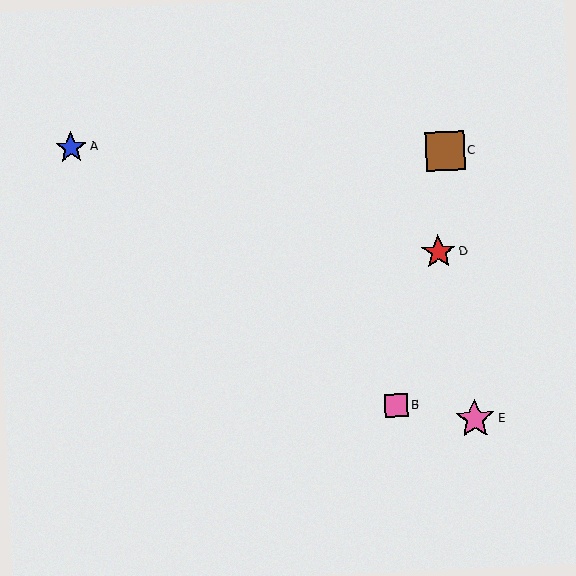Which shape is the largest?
The pink star (labeled E) is the largest.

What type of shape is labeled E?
Shape E is a pink star.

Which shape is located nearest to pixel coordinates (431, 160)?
The brown square (labeled C) at (445, 151) is nearest to that location.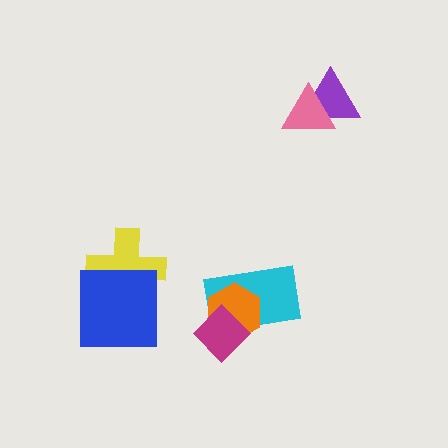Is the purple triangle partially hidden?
Yes, it is partially covered by another shape.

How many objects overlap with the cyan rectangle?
2 objects overlap with the cyan rectangle.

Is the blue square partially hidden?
No, no other shape covers it.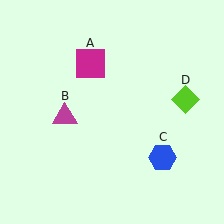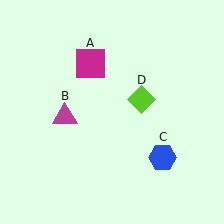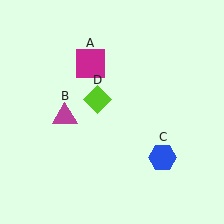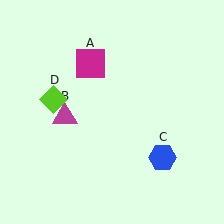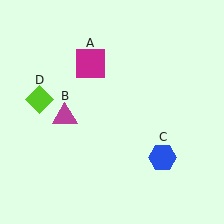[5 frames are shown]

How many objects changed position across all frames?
1 object changed position: lime diamond (object D).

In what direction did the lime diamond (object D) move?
The lime diamond (object D) moved left.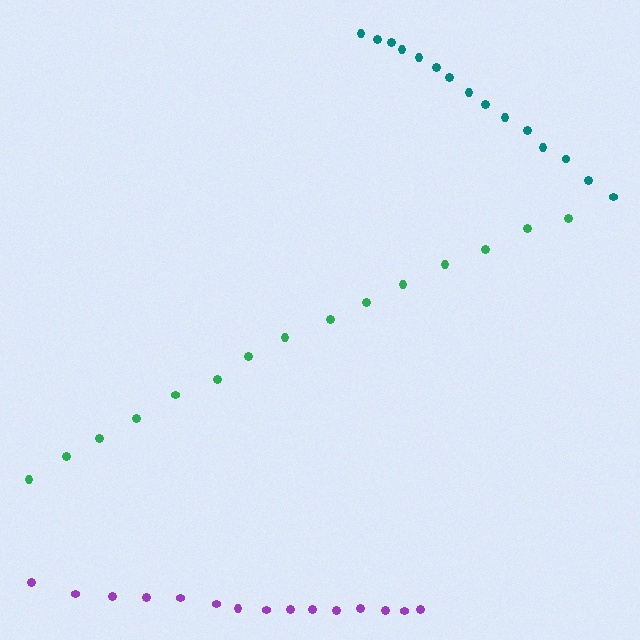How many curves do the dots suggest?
There are 3 distinct paths.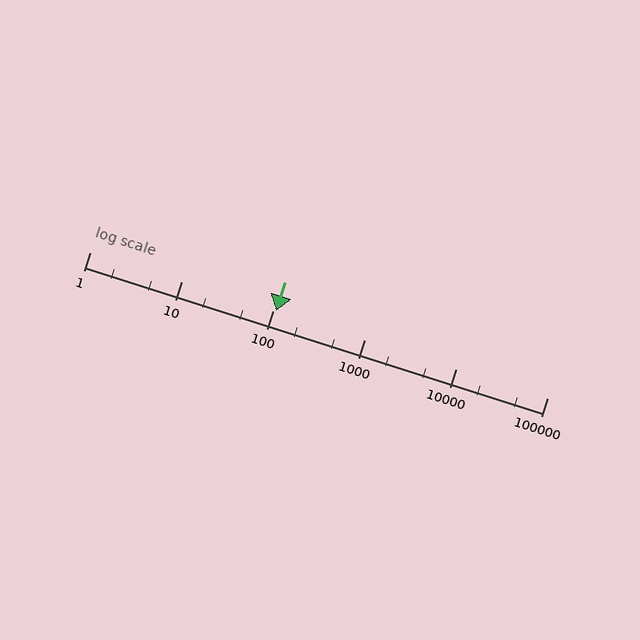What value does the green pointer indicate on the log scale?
The pointer indicates approximately 110.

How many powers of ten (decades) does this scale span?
The scale spans 5 decades, from 1 to 100000.